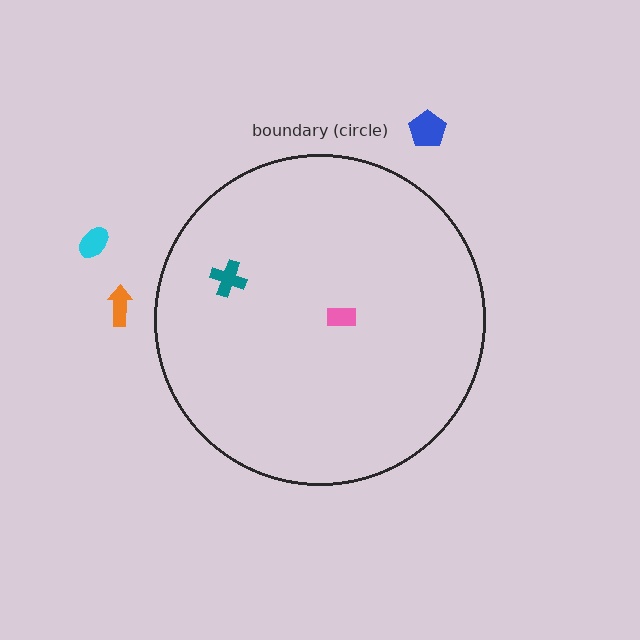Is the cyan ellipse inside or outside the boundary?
Outside.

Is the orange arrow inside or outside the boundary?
Outside.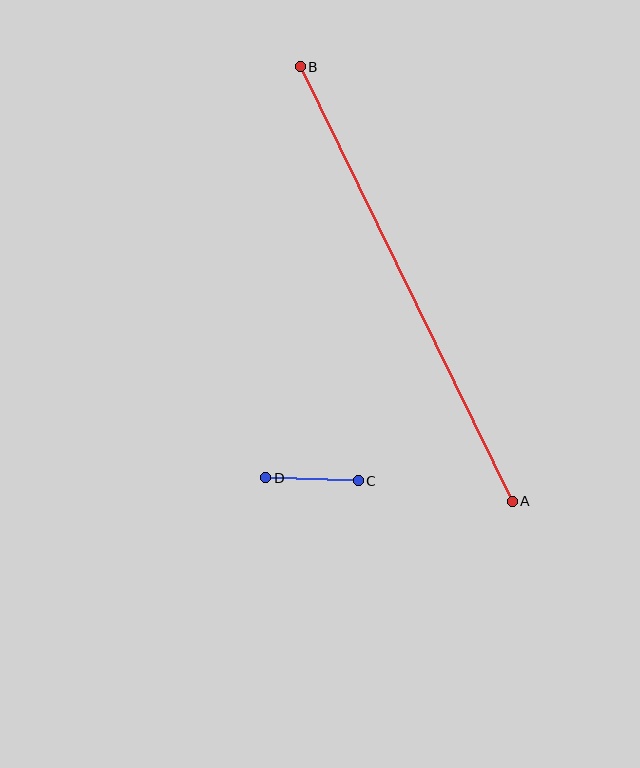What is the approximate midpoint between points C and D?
The midpoint is at approximately (312, 479) pixels.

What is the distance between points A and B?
The distance is approximately 484 pixels.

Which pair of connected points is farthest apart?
Points A and B are farthest apart.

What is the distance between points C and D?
The distance is approximately 92 pixels.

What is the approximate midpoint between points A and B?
The midpoint is at approximately (406, 284) pixels.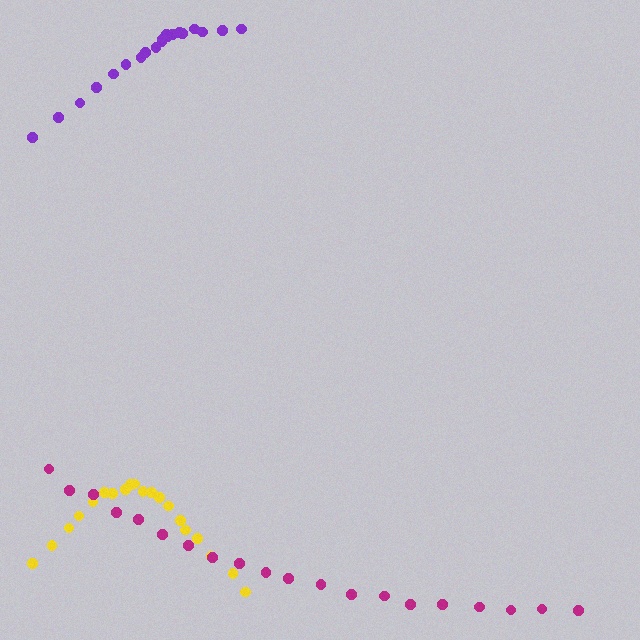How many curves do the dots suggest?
There are 3 distinct paths.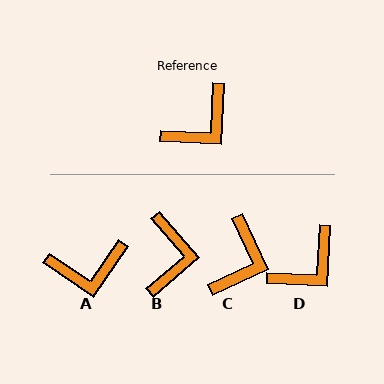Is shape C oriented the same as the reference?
No, it is off by about 28 degrees.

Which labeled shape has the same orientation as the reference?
D.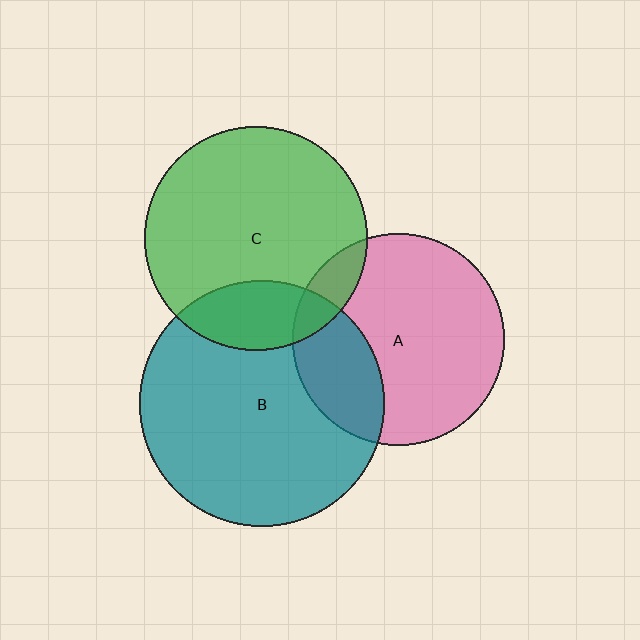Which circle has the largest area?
Circle B (teal).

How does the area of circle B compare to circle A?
Approximately 1.3 times.